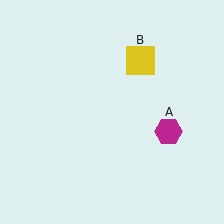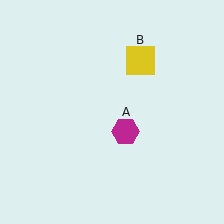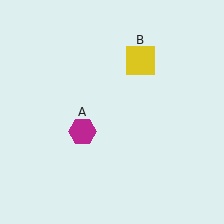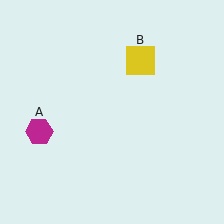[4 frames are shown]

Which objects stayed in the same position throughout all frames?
Yellow square (object B) remained stationary.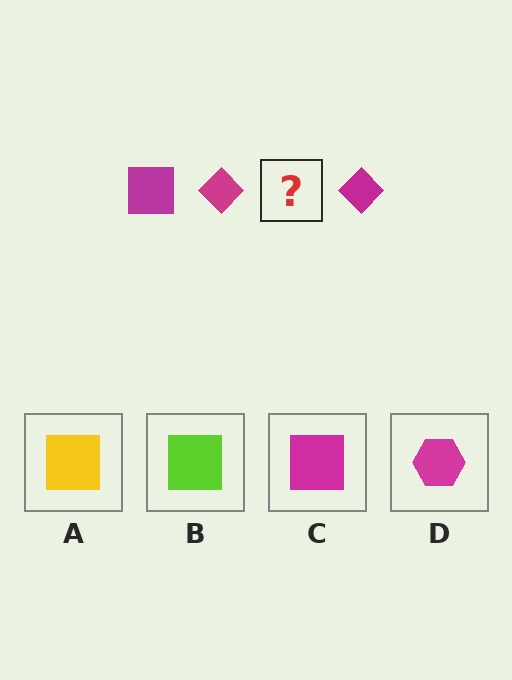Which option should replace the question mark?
Option C.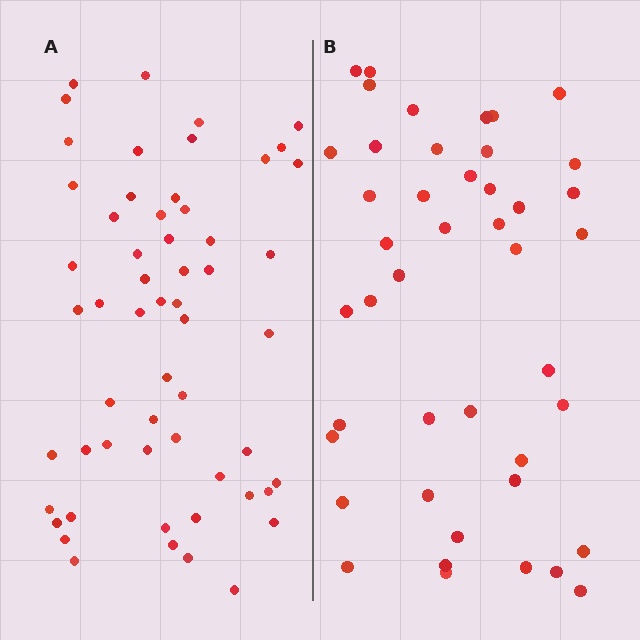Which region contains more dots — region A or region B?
Region A (the left region) has more dots.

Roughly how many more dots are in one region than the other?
Region A has approximately 15 more dots than region B.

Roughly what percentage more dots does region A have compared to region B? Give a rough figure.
About 30% more.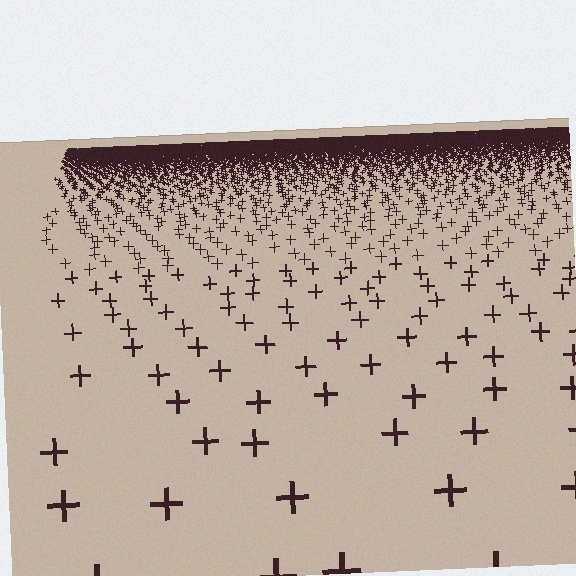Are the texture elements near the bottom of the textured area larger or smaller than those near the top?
Larger. Near the bottom, elements are closer to the viewer and appear at a bigger on-screen size.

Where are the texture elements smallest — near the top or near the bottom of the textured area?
Near the top.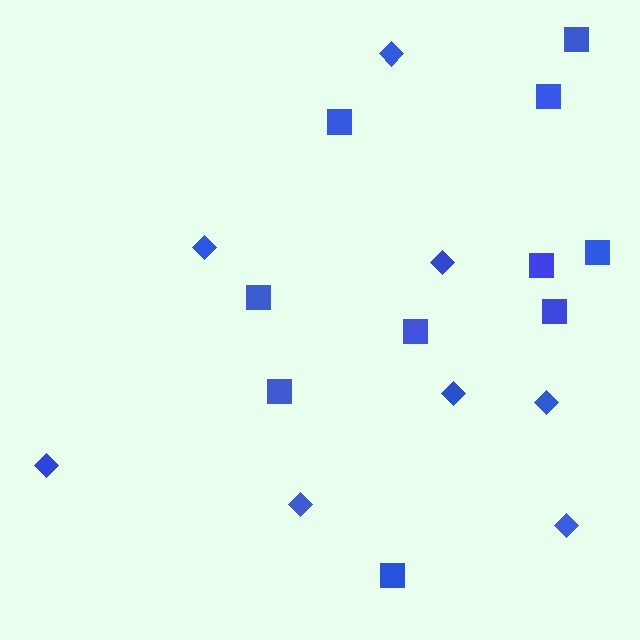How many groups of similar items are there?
There are 2 groups: one group of squares (10) and one group of diamonds (8).